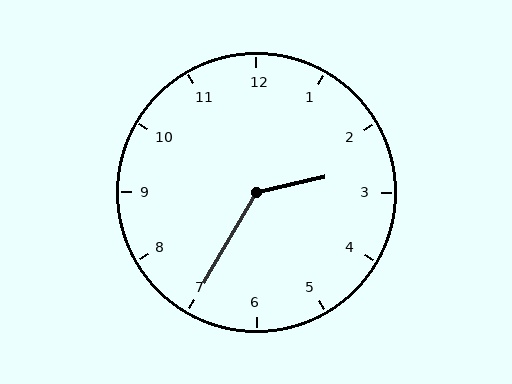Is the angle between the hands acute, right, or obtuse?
It is obtuse.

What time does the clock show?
2:35.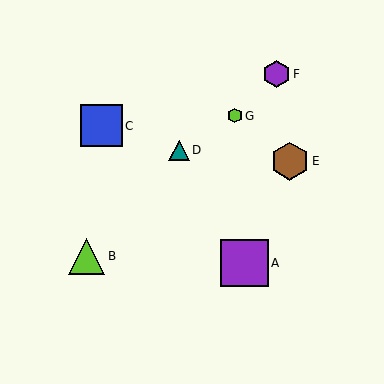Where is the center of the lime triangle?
The center of the lime triangle is at (86, 256).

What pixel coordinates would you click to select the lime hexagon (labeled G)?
Click at (235, 116) to select the lime hexagon G.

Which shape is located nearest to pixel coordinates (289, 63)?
The purple hexagon (labeled F) at (276, 74) is nearest to that location.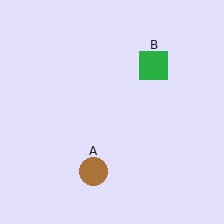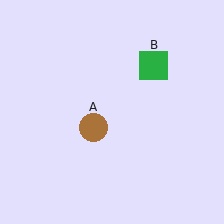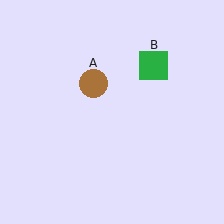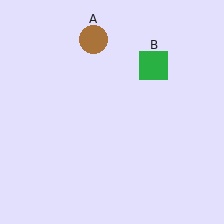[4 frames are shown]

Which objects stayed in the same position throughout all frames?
Green square (object B) remained stationary.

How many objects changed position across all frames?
1 object changed position: brown circle (object A).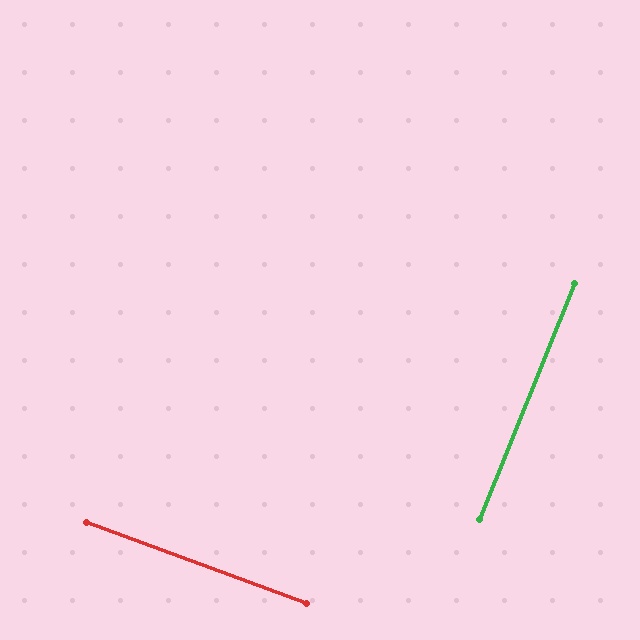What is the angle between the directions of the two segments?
Approximately 89 degrees.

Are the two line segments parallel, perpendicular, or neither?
Perpendicular — they meet at approximately 89°.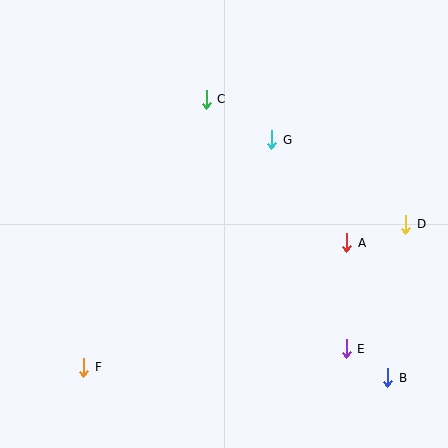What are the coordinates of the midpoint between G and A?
The midpoint between G and A is at (309, 191).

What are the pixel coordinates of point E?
Point E is at (346, 349).